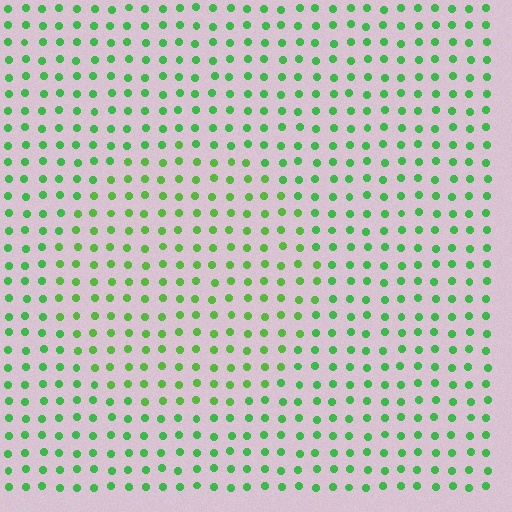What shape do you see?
I see a circle.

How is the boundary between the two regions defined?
The boundary is defined purely by a slight shift in hue (about 19 degrees). Spacing, size, and orientation are identical on both sides.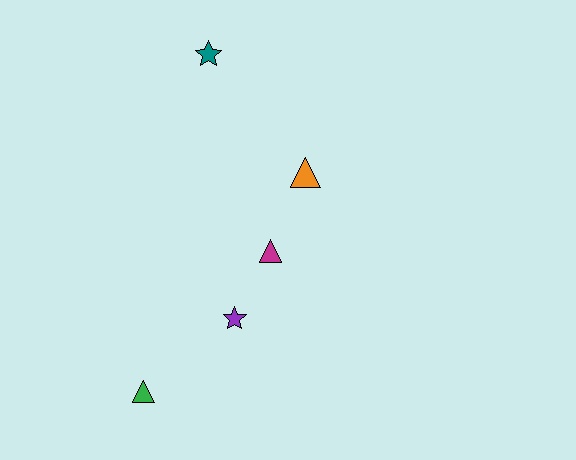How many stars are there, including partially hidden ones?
There are 2 stars.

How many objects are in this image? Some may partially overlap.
There are 5 objects.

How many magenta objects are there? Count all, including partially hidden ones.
There is 1 magenta object.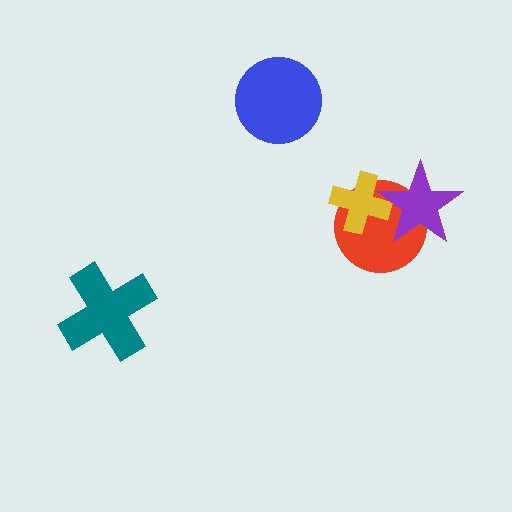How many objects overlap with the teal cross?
0 objects overlap with the teal cross.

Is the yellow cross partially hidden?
Yes, it is partially covered by another shape.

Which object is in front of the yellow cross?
The purple star is in front of the yellow cross.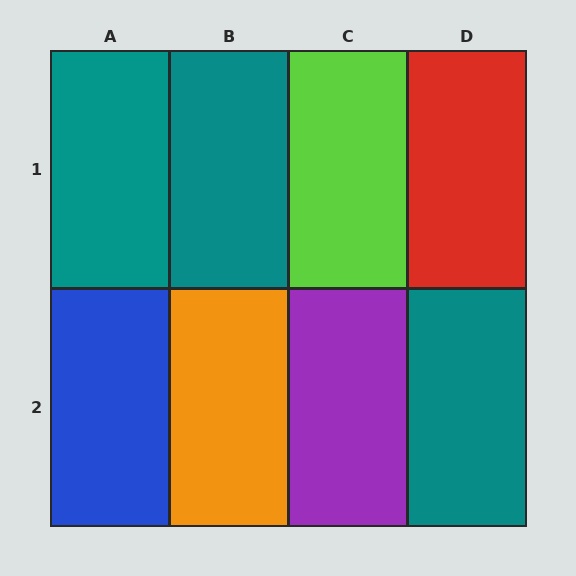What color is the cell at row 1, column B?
Teal.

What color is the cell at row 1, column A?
Teal.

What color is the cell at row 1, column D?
Red.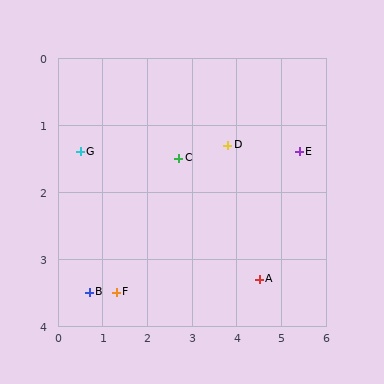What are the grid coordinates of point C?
Point C is at approximately (2.7, 1.5).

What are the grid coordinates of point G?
Point G is at approximately (0.5, 1.4).